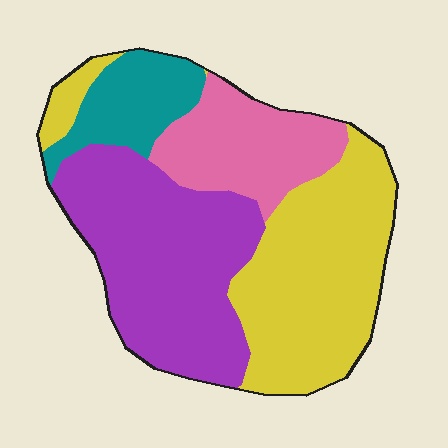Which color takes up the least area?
Teal, at roughly 10%.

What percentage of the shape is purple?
Purple takes up between a quarter and a half of the shape.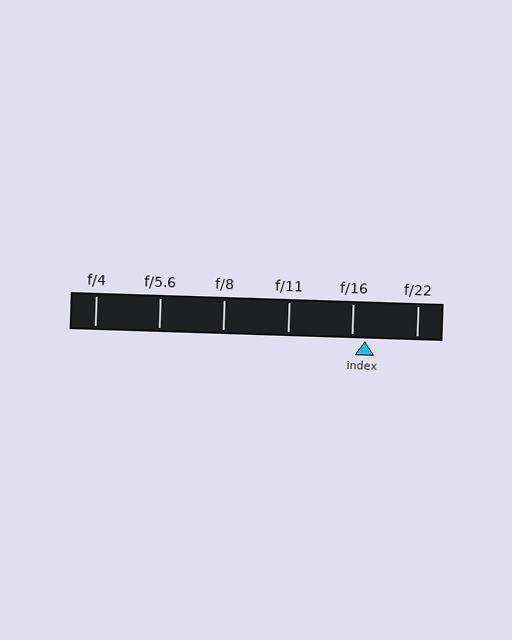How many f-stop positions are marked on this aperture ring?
There are 6 f-stop positions marked.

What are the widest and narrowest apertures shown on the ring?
The widest aperture shown is f/4 and the narrowest is f/22.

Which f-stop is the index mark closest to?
The index mark is closest to f/16.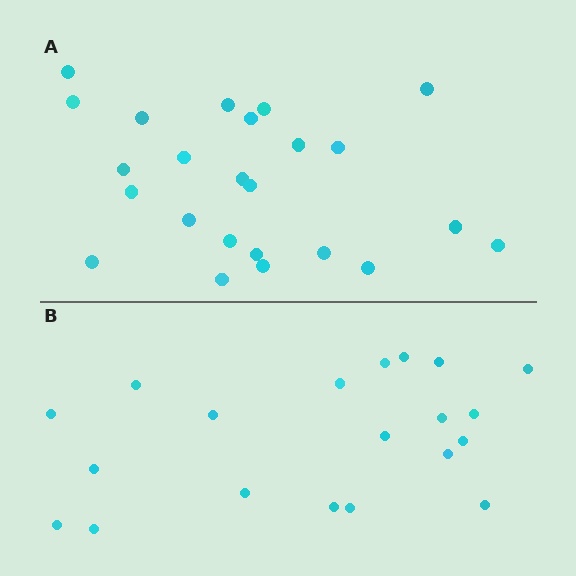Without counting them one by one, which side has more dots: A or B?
Region A (the top region) has more dots.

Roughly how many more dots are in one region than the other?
Region A has about 4 more dots than region B.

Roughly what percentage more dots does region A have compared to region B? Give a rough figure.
About 20% more.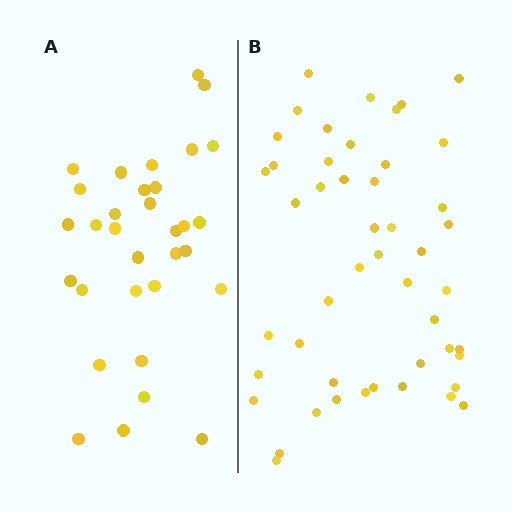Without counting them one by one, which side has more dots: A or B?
Region B (the right region) has more dots.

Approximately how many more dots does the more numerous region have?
Region B has approximately 15 more dots than region A.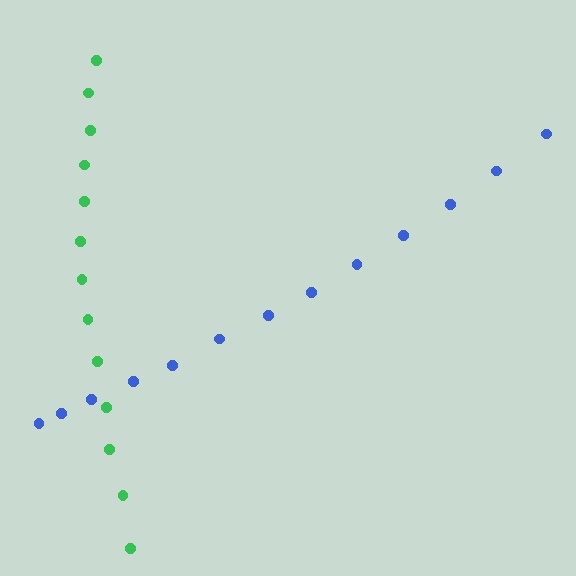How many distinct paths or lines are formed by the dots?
There are 2 distinct paths.